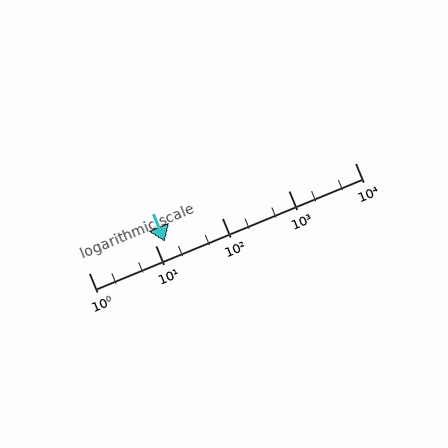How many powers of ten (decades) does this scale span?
The scale spans 4 decades, from 1 to 10000.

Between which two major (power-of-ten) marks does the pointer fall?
The pointer is between 10 and 100.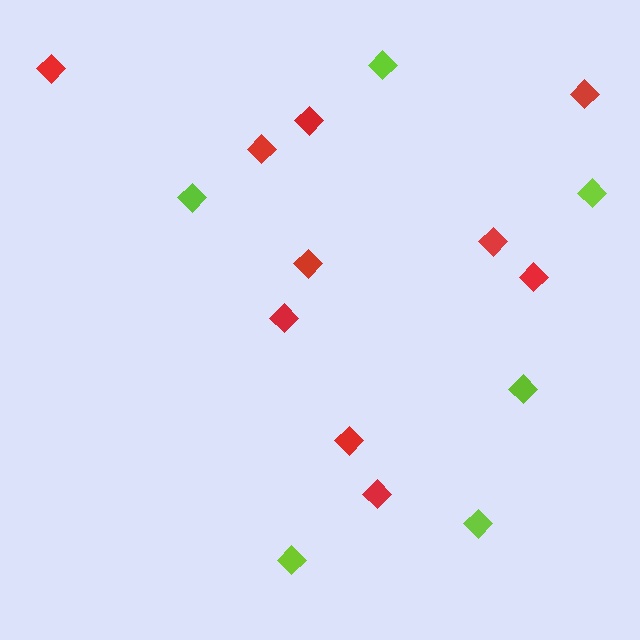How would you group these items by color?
There are 2 groups: one group of lime diamonds (6) and one group of red diamonds (10).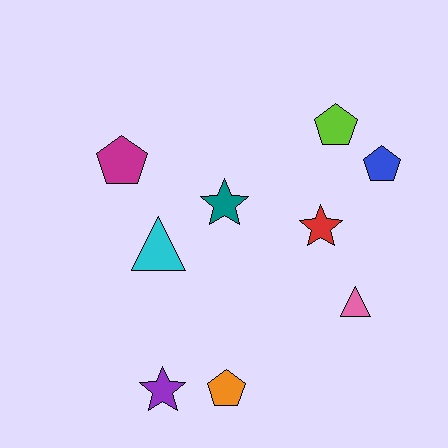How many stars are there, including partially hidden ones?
There are 3 stars.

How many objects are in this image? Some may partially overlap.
There are 9 objects.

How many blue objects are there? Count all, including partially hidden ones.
There is 1 blue object.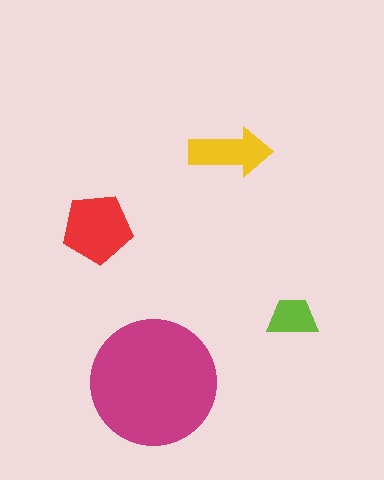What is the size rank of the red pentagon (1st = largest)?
2nd.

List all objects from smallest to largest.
The lime trapezoid, the yellow arrow, the red pentagon, the magenta circle.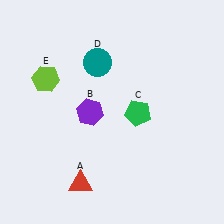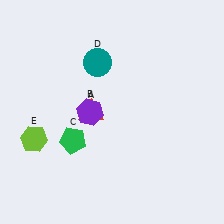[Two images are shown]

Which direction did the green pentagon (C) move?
The green pentagon (C) moved left.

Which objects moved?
The objects that moved are: the red triangle (A), the green pentagon (C), the lime hexagon (E).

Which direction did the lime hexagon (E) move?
The lime hexagon (E) moved down.